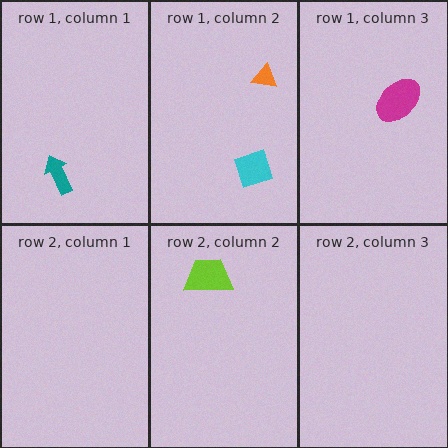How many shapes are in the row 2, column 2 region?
1.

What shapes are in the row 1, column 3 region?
The magenta ellipse.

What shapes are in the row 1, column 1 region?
The teal arrow.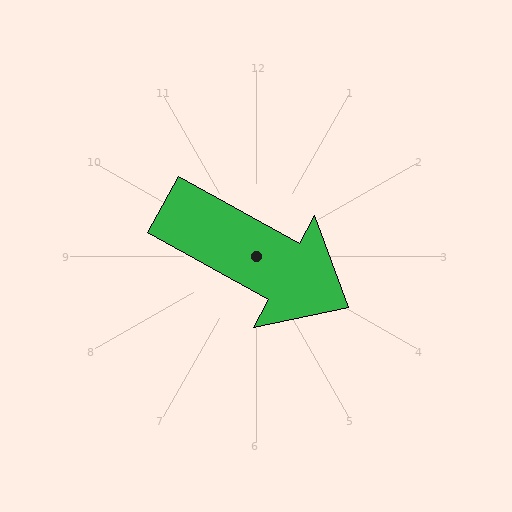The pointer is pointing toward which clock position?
Roughly 4 o'clock.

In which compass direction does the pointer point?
Southeast.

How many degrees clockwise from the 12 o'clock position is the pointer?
Approximately 119 degrees.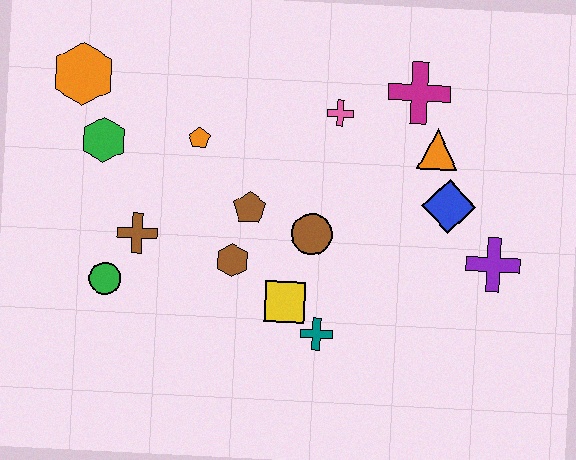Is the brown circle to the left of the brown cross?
No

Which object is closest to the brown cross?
The green circle is closest to the brown cross.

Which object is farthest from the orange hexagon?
The purple cross is farthest from the orange hexagon.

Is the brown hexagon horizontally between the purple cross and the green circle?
Yes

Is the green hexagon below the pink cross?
Yes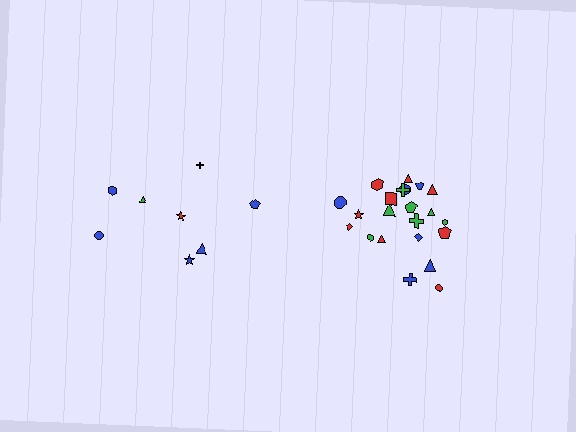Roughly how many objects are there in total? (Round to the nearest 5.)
Roughly 30 objects in total.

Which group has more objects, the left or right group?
The right group.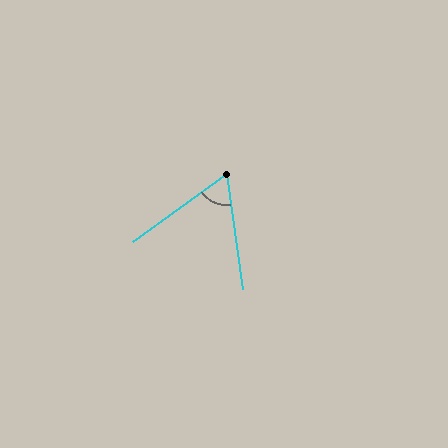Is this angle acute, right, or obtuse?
It is acute.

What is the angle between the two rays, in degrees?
Approximately 62 degrees.